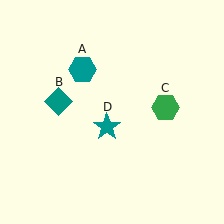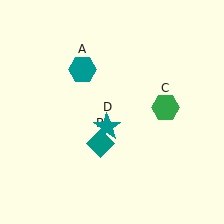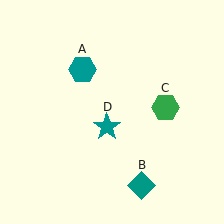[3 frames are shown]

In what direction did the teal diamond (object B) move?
The teal diamond (object B) moved down and to the right.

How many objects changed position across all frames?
1 object changed position: teal diamond (object B).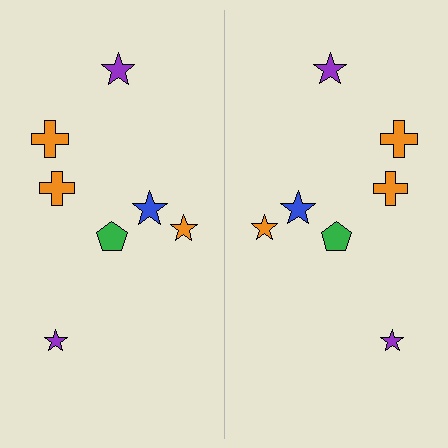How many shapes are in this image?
There are 14 shapes in this image.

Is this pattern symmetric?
Yes, this pattern has bilateral (reflection) symmetry.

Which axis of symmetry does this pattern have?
The pattern has a vertical axis of symmetry running through the center of the image.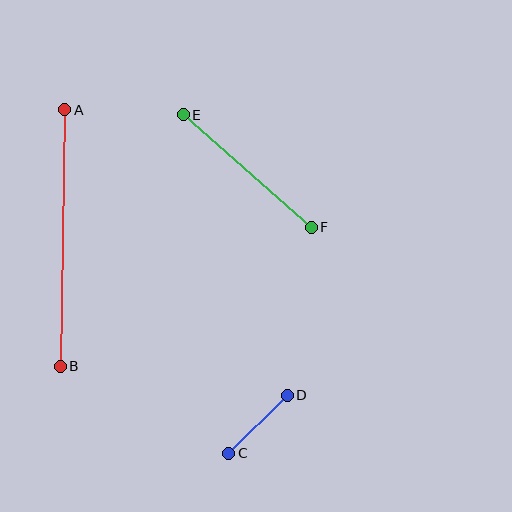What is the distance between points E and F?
The distance is approximately 170 pixels.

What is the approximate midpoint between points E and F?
The midpoint is at approximately (247, 171) pixels.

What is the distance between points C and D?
The distance is approximately 83 pixels.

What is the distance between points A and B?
The distance is approximately 256 pixels.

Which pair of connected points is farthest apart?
Points A and B are farthest apart.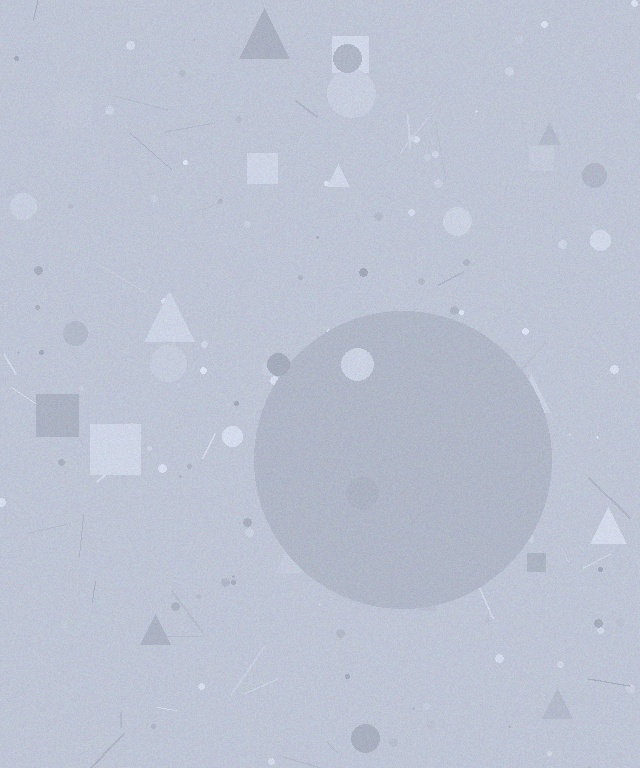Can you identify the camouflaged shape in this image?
The camouflaged shape is a circle.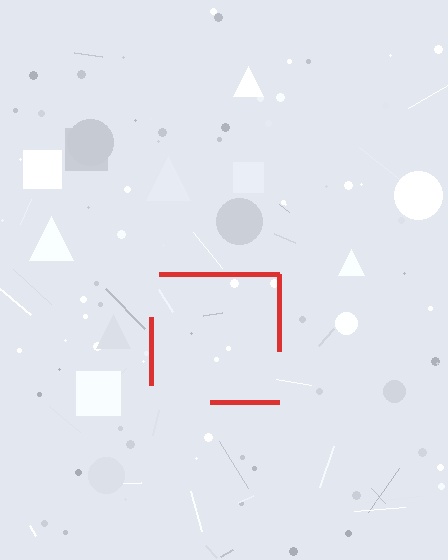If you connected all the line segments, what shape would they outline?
They would outline a square.